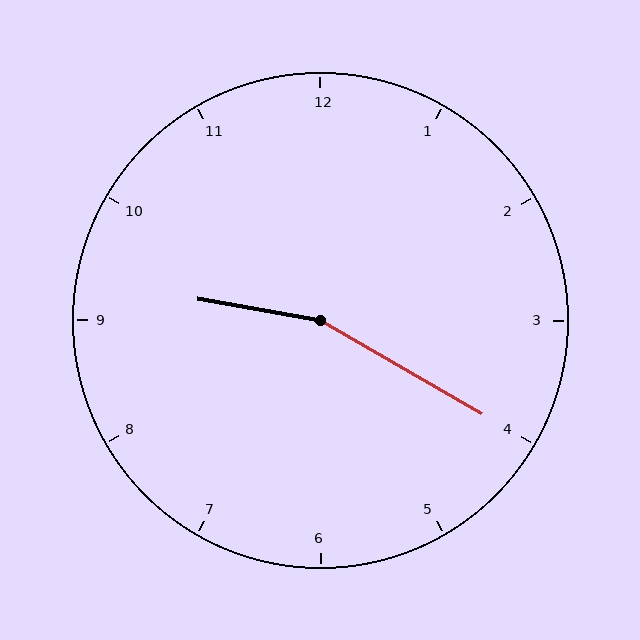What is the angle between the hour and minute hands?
Approximately 160 degrees.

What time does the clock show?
9:20.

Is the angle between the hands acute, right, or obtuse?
It is obtuse.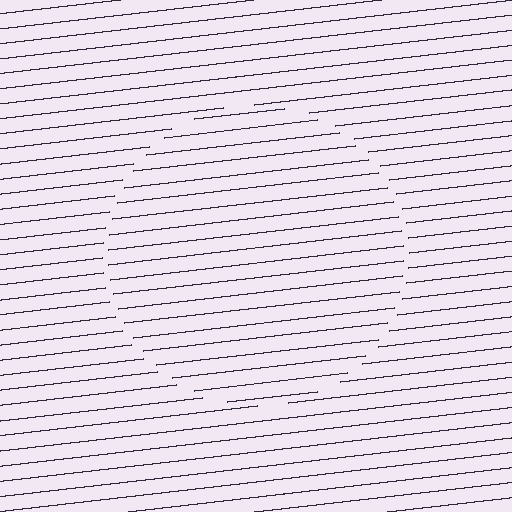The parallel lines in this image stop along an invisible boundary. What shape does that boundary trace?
An illusory circle. The interior of the shape contains the same grating, shifted by half a period — the contour is defined by the phase discontinuity where line-ends from the inner and outer gratings abut.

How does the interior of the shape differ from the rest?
The interior of the shape contains the same grating, shifted by half a period — the contour is defined by the phase discontinuity where line-ends from the inner and outer gratings abut.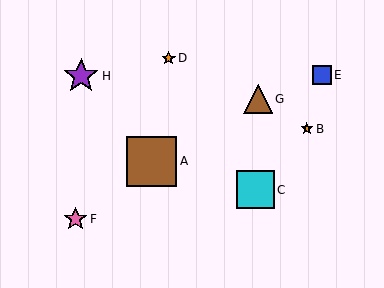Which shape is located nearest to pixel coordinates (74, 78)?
The purple star (labeled H) at (81, 76) is nearest to that location.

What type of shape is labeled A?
Shape A is a brown square.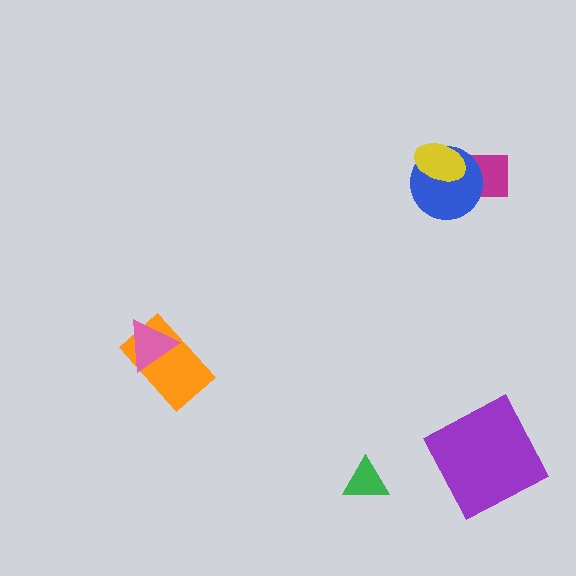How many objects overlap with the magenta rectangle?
2 objects overlap with the magenta rectangle.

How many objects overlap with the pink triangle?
1 object overlaps with the pink triangle.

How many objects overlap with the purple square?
0 objects overlap with the purple square.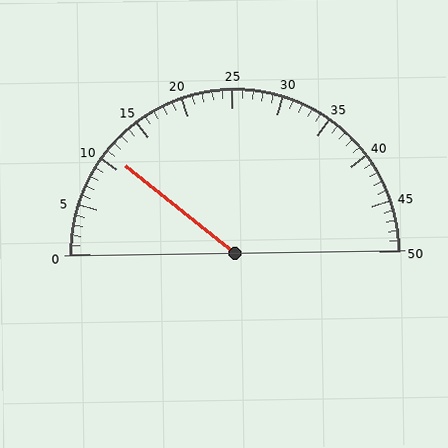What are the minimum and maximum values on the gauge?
The gauge ranges from 0 to 50.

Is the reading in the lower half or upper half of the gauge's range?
The reading is in the lower half of the range (0 to 50).